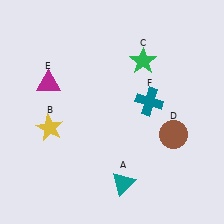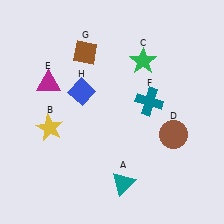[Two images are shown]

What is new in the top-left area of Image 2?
A blue diamond (H) was added in the top-left area of Image 2.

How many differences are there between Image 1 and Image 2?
There are 2 differences between the two images.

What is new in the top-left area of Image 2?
A brown diamond (G) was added in the top-left area of Image 2.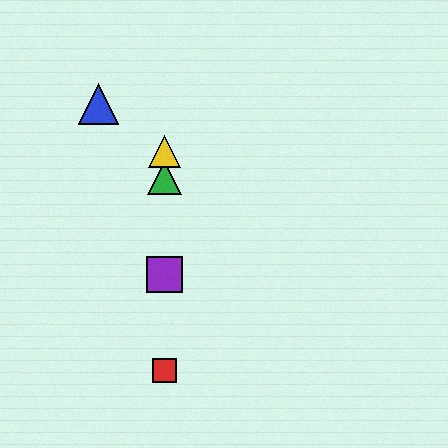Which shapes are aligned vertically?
The red square, the green triangle, the yellow triangle, the purple square are aligned vertically.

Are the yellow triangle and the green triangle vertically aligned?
Yes, both are at x≈165.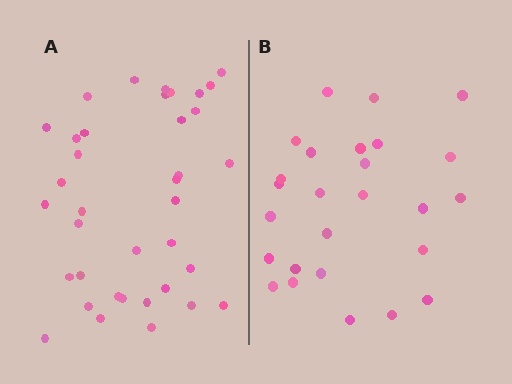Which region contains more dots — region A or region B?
Region A (the left region) has more dots.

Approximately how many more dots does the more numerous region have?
Region A has roughly 12 or so more dots than region B.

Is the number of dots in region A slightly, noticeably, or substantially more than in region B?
Region A has noticeably more, but not dramatically so. The ratio is roughly 1.4 to 1.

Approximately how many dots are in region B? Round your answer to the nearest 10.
About 30 dots. (The exact count is 26, which rounds to 30.)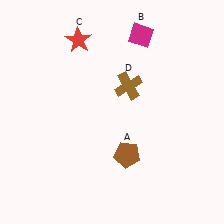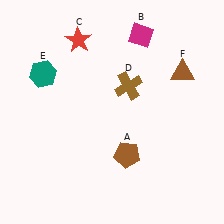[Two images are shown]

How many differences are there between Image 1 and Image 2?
There are 2 differences between the two images.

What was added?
A teal hexagon (E), a brown triangle (F) were added in Image 2.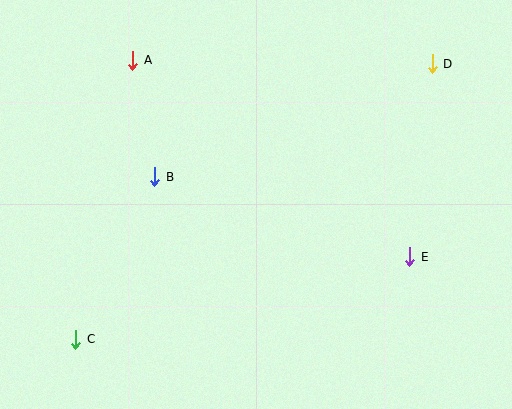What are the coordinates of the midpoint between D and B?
The midpoint between D and B is at (293, 120).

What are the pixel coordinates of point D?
Point D is at (432, 64).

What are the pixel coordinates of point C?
Point C is at (76, 339).